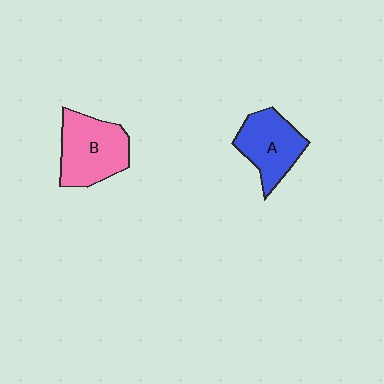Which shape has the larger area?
Shape B (pink).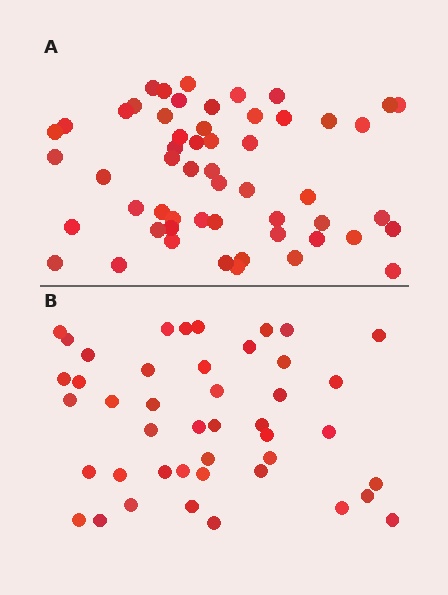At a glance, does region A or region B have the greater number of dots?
Region A (the top region) has more dots.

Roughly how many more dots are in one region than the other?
Region A has roughly 12 or so more dots than region B.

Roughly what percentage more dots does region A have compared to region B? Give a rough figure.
About 25% more.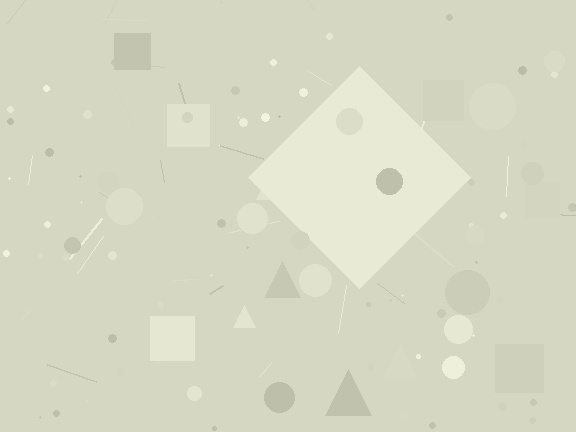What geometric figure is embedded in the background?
A diamond is embedded in the background.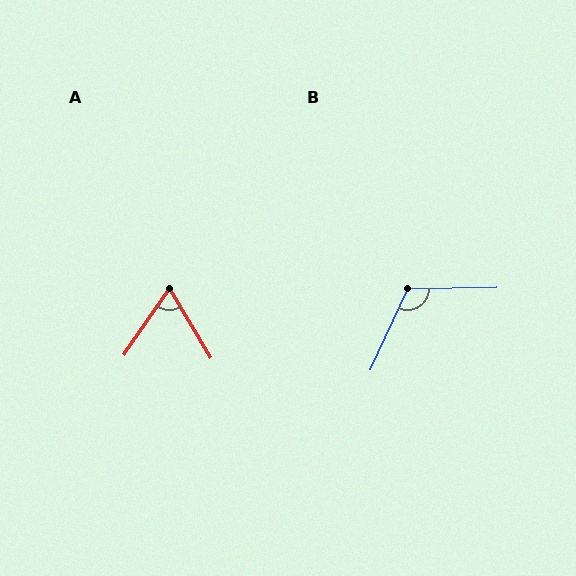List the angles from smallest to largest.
A (65°), B (116°).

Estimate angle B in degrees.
Approximately 116 degrees.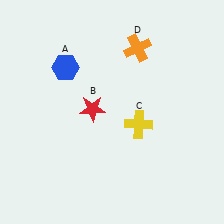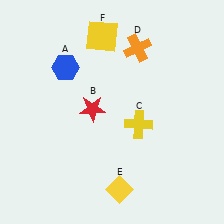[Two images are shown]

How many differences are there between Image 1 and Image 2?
There are 2 differences between the two images.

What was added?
A yellow diamond (E), a yellow square (F) were added in Image 2.